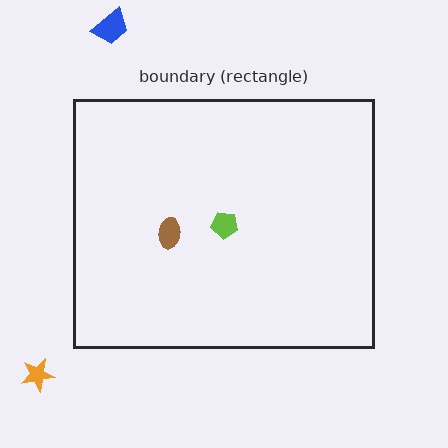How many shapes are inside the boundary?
2 inside, 2 outside.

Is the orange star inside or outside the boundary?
Outside.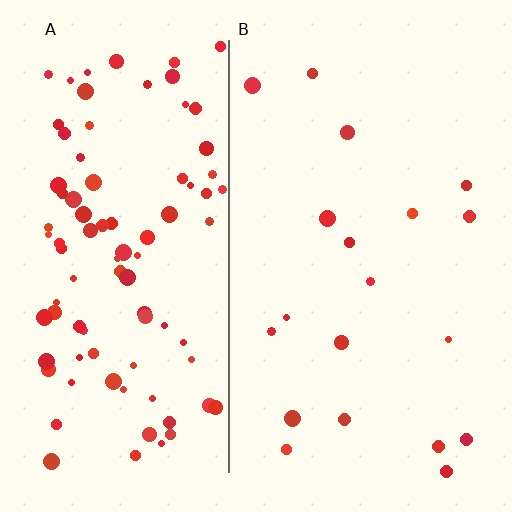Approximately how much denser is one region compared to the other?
Approximately 4.8× — region A over region B.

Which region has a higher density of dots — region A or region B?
A (the left).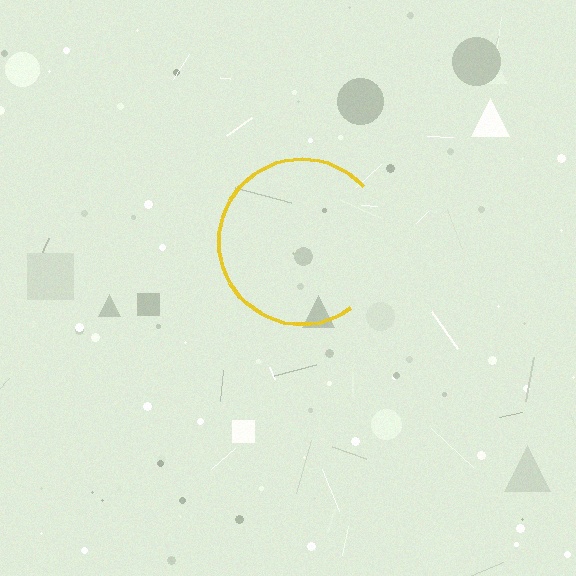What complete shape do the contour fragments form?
The contour fragments form a circle.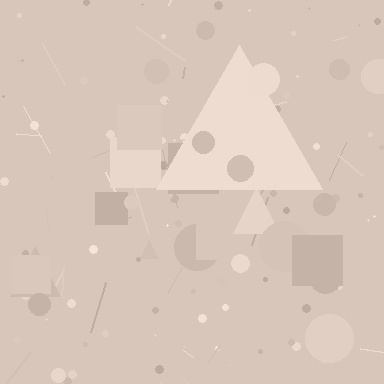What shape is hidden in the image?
A triangle is hidden in the image.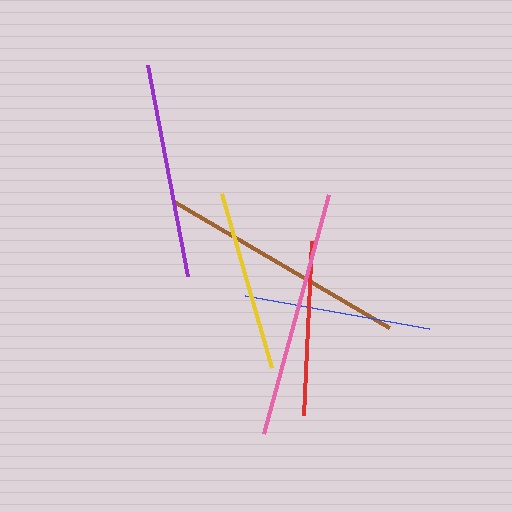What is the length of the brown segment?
The brown segment is approximately 249 pixels long.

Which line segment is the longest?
The brown line is the longest at approximately 249 pixels.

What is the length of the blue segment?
The blue segment is approximately 186 pixels long.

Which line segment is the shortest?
The red line is the shortest at approximately 175 pixels.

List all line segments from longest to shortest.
From longest to shortest: brown, pink, purple, blue, yellow, red.